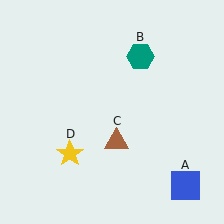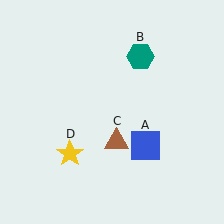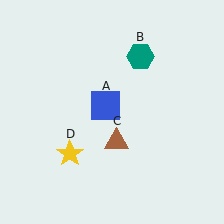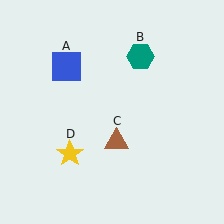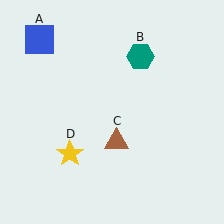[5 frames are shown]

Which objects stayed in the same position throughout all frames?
Teal hexagon (object B) and brown triangle (object C) and yellow star (object D) remained stationary.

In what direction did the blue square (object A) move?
The blue square (object A) moved up and to the left.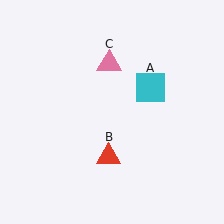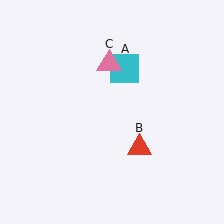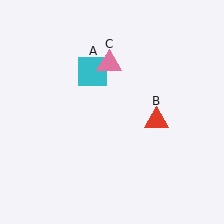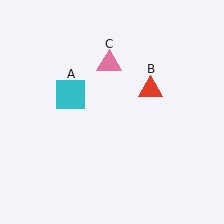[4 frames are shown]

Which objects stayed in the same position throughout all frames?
Pink triangle (object C) remained stationary.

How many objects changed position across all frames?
2 objects changed position: cyan square (object A), red triangle (object B).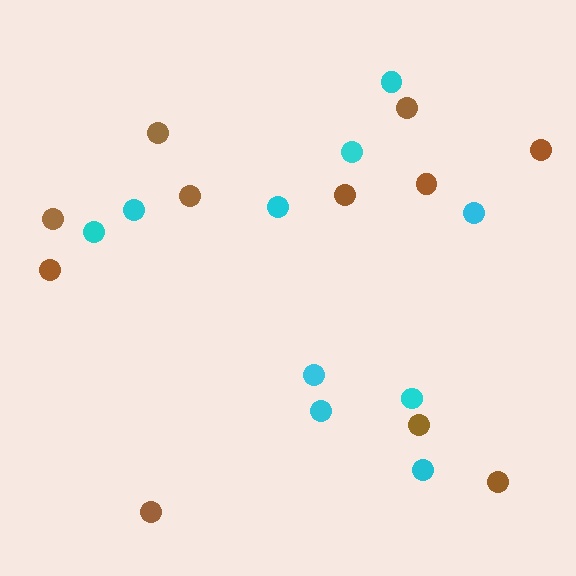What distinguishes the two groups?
There are 2 groups: one group of cyan circles (10) and one group of brown circles (11).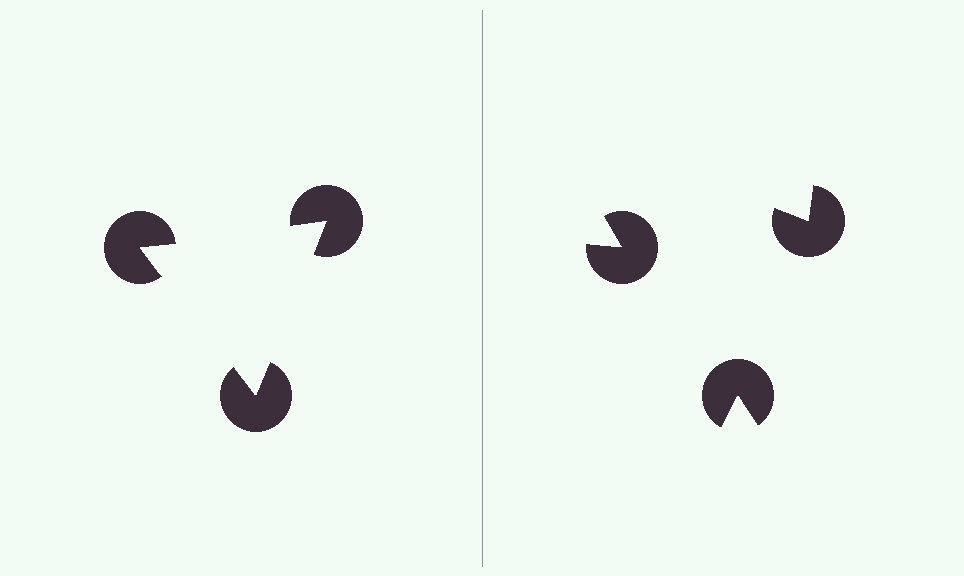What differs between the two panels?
The pac-man discs are positioned identically on both sides; only the wedge orientations differ. On the left they align to a triangle; on the right they are misaligned.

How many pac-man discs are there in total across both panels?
6 — 3 on each side.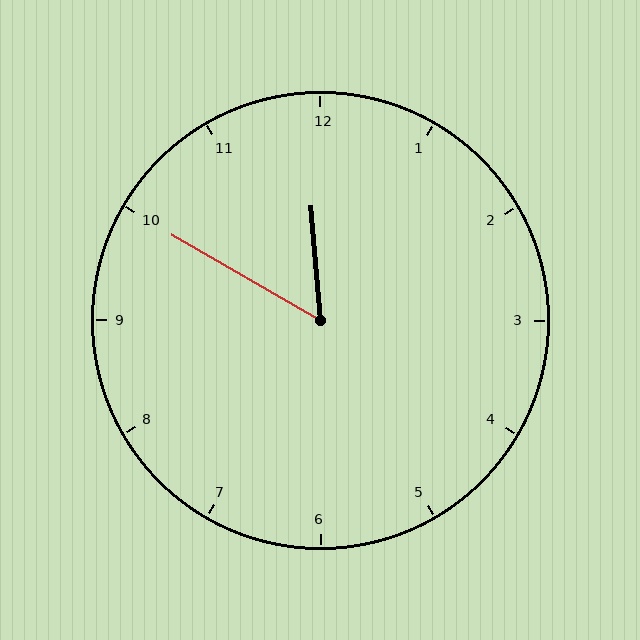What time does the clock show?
11:50.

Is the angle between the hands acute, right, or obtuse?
It is acute.